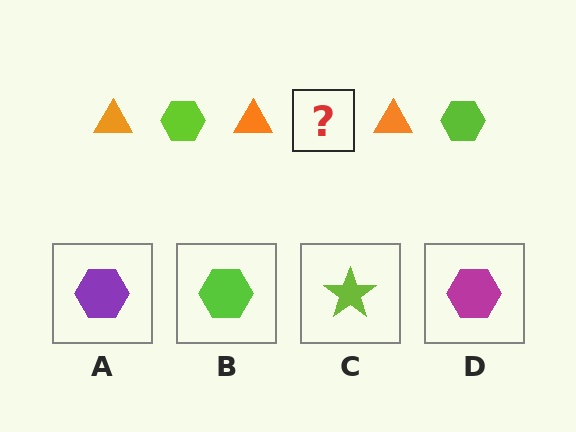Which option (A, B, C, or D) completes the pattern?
B.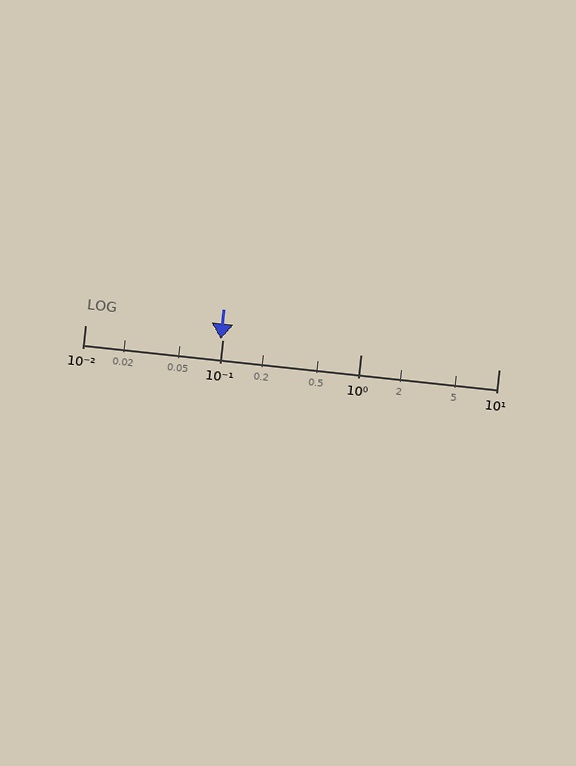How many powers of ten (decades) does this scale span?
The scale spans 3 decades, from 0.01 to 10.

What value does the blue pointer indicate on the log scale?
The pointer indicates approximately 0.097.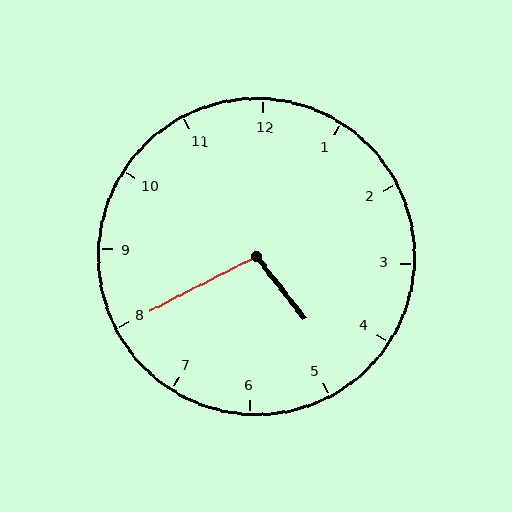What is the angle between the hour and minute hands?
Approximately 100 degrees.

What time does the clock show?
4:40.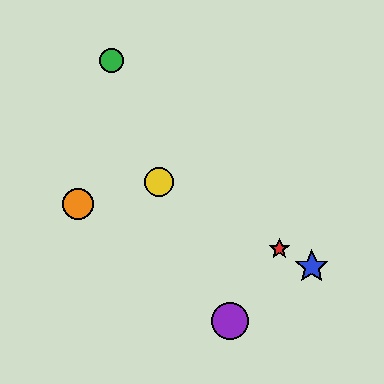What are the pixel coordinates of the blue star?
The blue star is at (312, 267).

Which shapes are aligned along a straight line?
The red star, the blue star, the yellow circle are aligned along a straight line.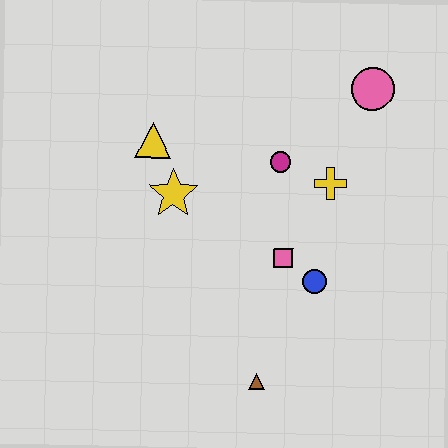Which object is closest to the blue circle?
The pink square is closest to the blue circle.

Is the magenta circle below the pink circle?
Yes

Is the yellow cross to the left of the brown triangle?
No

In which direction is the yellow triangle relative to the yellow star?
The yellow triangle is above the yellow star.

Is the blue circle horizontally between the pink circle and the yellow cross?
No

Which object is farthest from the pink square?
The pink circle is farthest from the pink square.